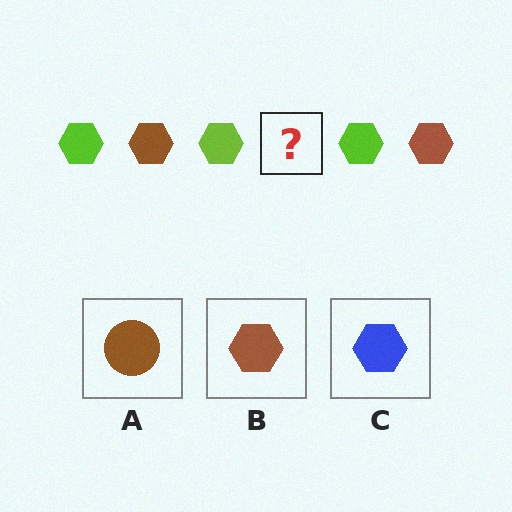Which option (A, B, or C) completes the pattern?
B.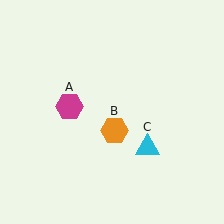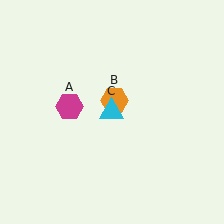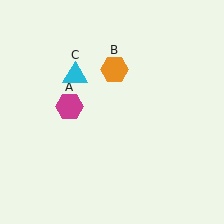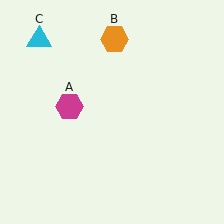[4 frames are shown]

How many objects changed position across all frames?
2 objects changed position: orange hexagon (object B), cyan triangle (object C).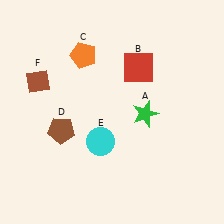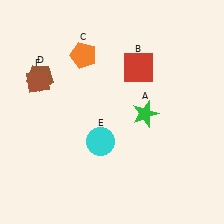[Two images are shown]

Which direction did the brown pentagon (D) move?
The brown pentagon (D) moved up.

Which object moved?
The brown pentagon (D) moved up.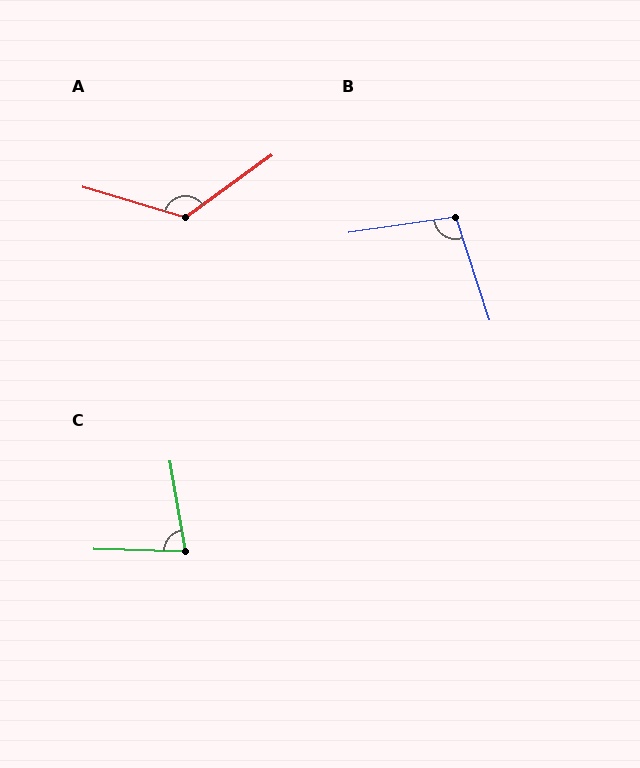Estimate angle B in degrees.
Approximately 100 degrees.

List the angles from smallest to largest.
C (79°), B (100°), A (127°).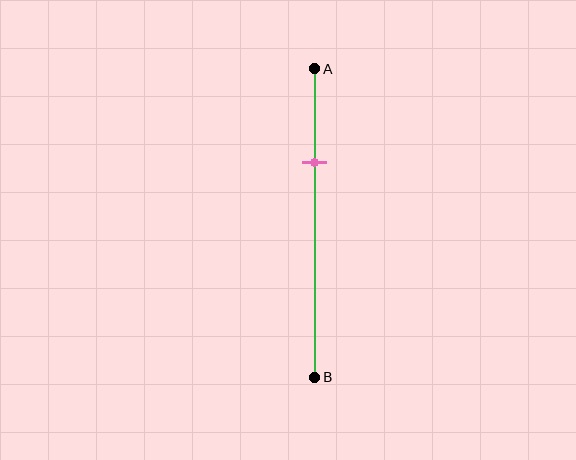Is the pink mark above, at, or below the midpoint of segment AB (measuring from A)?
The pink mark is above the midpoint of segment AB.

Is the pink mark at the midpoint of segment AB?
No, the mark is at about 30% from A, not at the 50% midpoint.